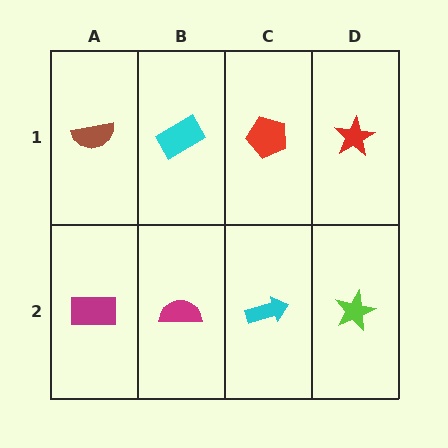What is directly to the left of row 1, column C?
A cyan rectangle.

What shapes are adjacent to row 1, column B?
A magenta semicircle (row 2, column B), a brown semicircle (row 1, column A), a red pentagon (row 1, column C).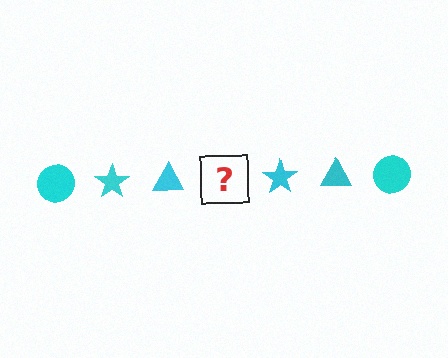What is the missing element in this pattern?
The missing element is a cyan circle.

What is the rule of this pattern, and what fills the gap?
The rule is that the pattern cycles through circle, star, triangle shapes in cyan. The gap should be filled with a cyan circle.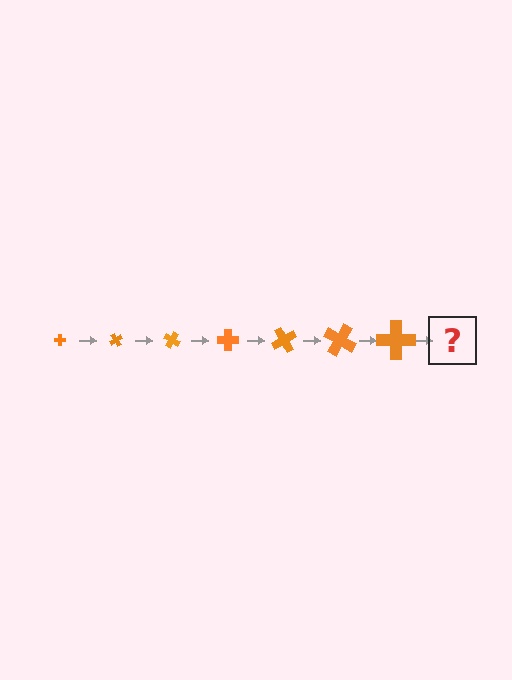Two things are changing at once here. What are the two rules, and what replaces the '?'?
The two rules are that the cross grows larger each step and it rotates 60 degrees each step. The '?' should be a cross, larger than the previous one and rotated 420 degrees from the start.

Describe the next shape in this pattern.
It should be a cross, larger than the previous one and rotated 420 degrees from the start.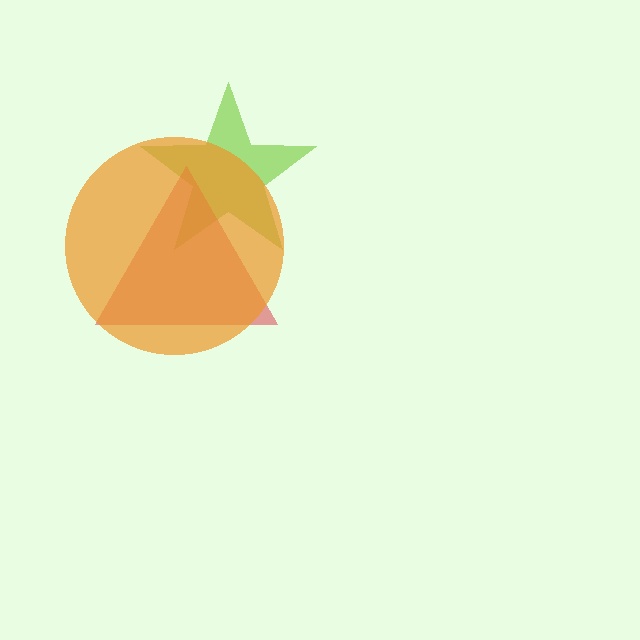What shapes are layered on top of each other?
The layered shapes are: a lime star, a red triangle, an orange circle.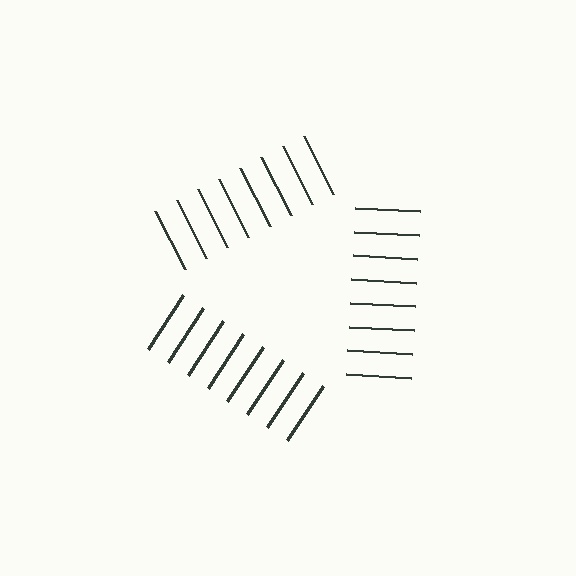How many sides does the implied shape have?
3 sides — the line-ends trace a triangle.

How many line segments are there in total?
24 — 8 along each of the 3 edges.